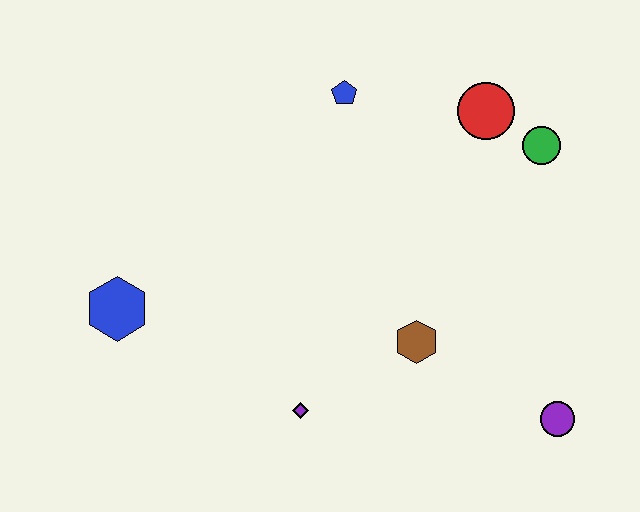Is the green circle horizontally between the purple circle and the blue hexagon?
Yes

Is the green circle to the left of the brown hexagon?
No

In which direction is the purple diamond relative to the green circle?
The purple diamond is below the green circle.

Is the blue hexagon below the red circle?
Yes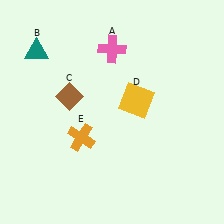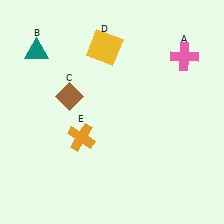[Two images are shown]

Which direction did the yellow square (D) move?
The yellow square (D) moved up.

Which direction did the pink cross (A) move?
The pink cross (A) moved right.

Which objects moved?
The objects that moved are: the pink cross (A), the yellow square (D).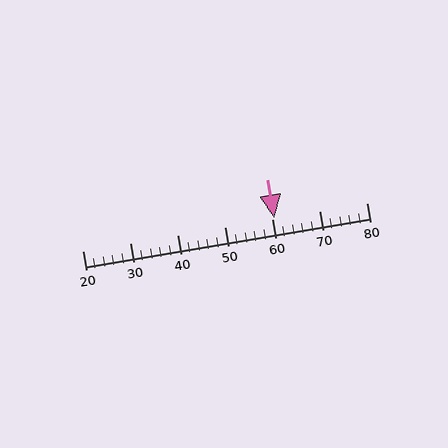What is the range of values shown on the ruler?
The ruler shows values from 20 to 80.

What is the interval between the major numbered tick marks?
The major tick marks are spaced 10 units apart.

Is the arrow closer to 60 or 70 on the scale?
The arrow is closer to 60.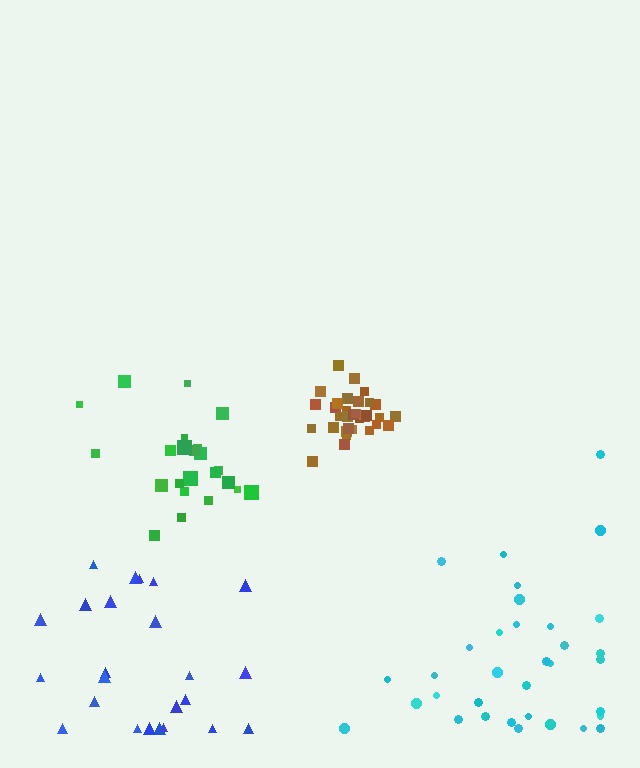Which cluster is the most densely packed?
Brown.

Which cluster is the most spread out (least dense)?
Blue.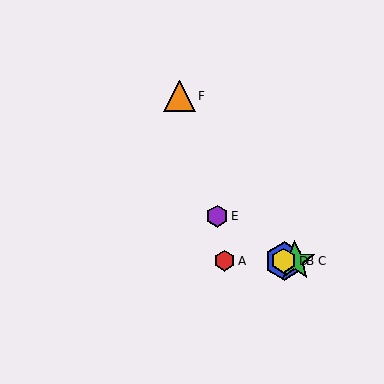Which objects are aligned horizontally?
Objects A, B, C, D are aligned horizontally.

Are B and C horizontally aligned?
Yes, both are at y≈261.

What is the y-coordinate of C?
Object C is at y≈261.